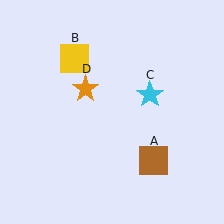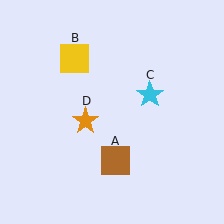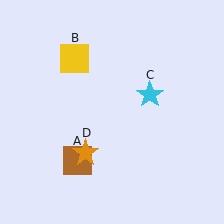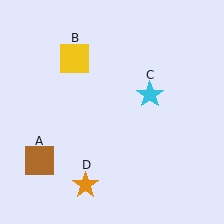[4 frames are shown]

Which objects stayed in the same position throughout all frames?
Yellow square (object B) and cyan star (object C) remained stationary.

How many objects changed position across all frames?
2 objects changed position: brown square (object A), orange star (object D).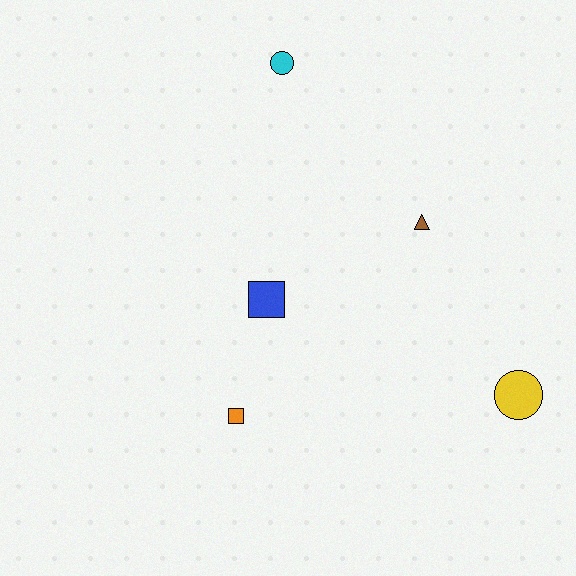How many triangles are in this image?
There is 1 triangle.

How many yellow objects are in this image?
There is 1 yellow object.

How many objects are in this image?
There are 5 objects.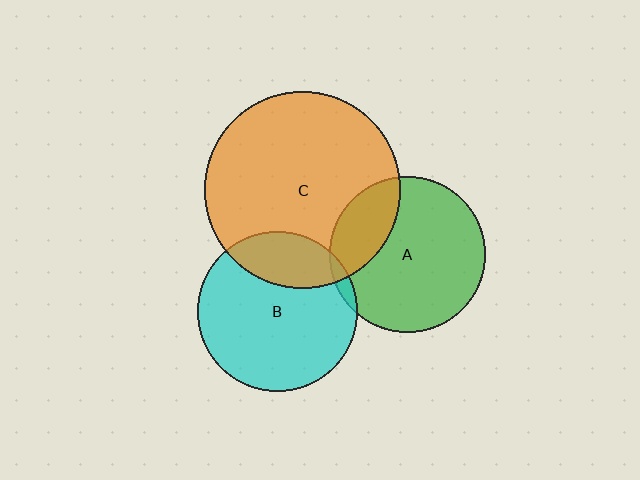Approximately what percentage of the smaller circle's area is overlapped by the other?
Approximately 5%.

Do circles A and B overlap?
Yes.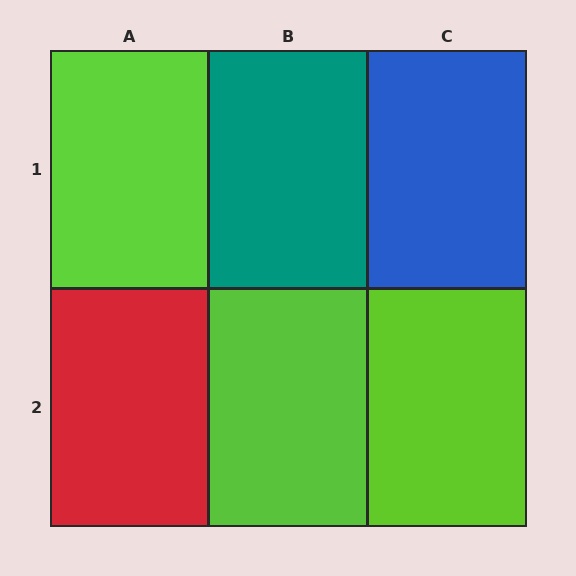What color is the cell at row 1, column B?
Teal.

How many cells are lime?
3 cells are lime.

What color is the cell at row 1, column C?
Blue.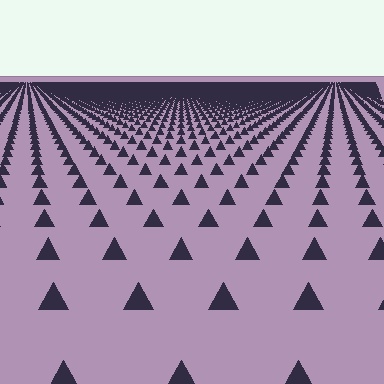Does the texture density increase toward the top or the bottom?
Density increases toward the top.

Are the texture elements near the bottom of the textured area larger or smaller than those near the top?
Larger. Near the bottom, elements are closer to the viewer and appear at a bigger on-screen size.